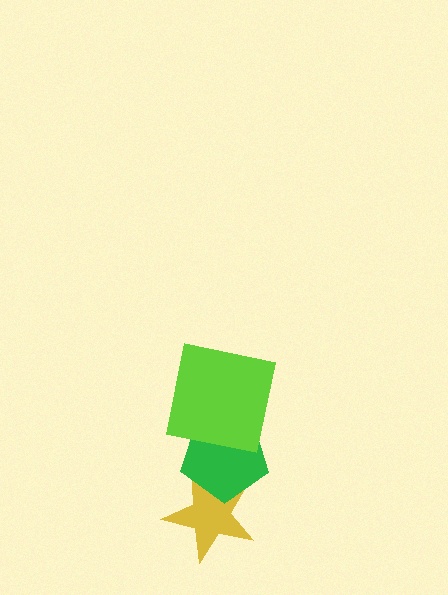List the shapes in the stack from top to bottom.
From top to bottom: the lime square, the green pentagon, the yellow star.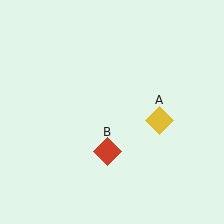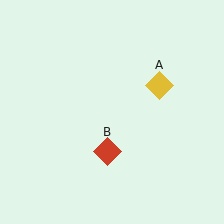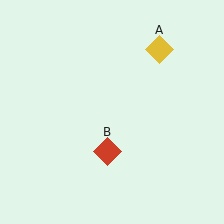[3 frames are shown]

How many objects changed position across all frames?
1 object changed position: yellow diamond (object A).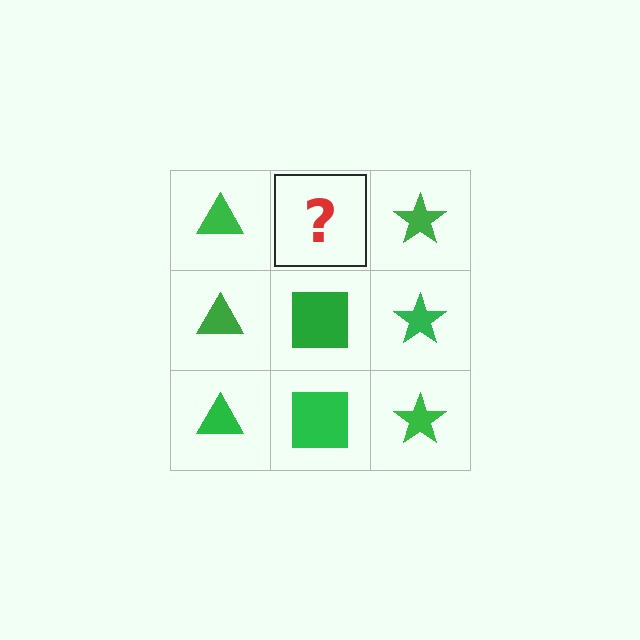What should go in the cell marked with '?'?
The missing cell should contain a green square.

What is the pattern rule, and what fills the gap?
The rule is that each column has a consistent shape. The gap should be filled with a green square.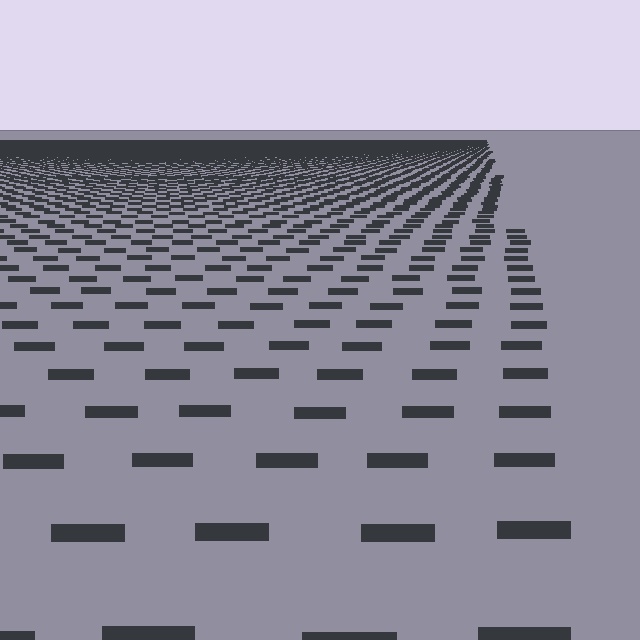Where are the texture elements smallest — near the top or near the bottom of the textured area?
Near the top.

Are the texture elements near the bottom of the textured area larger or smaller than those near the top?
Larger. Near the bottom, elements are closer to the viewer and appear at a bigger on-screen size.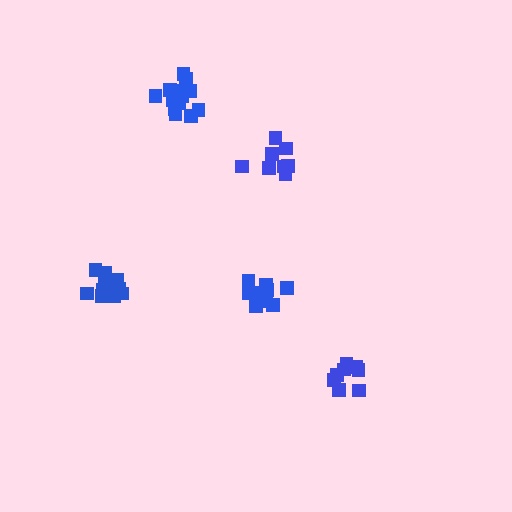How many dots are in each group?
Group 1: 8 dots, Group 2: 13 dots, Group 3: 8 dots, Group 4: 14 dots, Group 5: 13 dots (56 total).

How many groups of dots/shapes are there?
There are 5 groups.